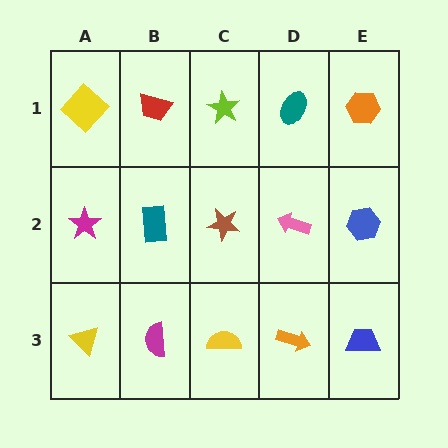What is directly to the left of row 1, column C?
A red trapezoid.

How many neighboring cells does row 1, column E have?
2.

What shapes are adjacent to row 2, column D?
A teal ellipse (row 1, column D), an orange arrow (row 3, column D), a brown star (row 2, column C), a blue hexagon (row 2, column E).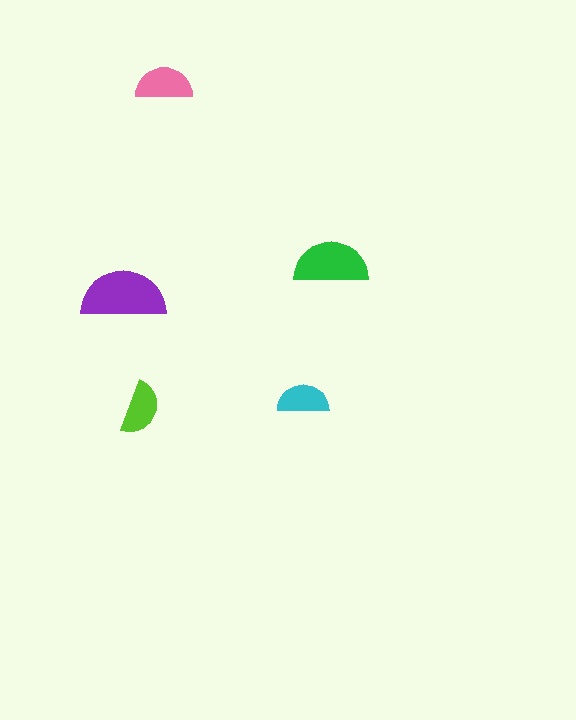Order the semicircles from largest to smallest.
the purple one, the green one, the pink one, the lime one, the cyan one.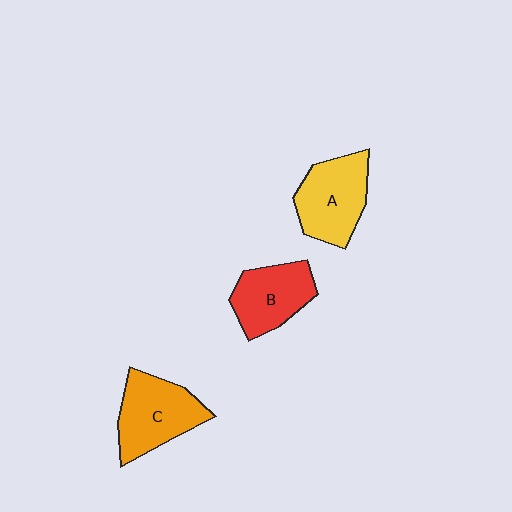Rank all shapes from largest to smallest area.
From largest to smallest: C (orange), A (yellow), B (red).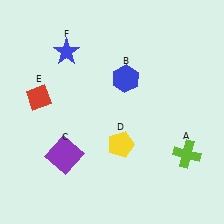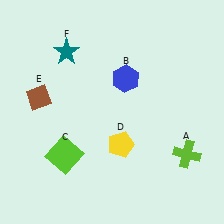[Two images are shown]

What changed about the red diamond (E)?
In Image 1, E is red. In Image 2, it changed to brown.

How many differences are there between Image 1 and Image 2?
There are 3 differences between the two images.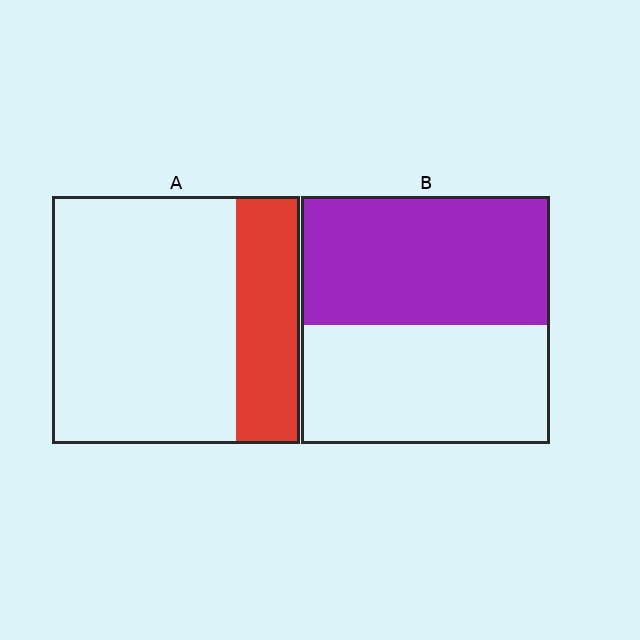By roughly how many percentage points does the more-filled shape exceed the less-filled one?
By roughly 25 percentage points (B over A).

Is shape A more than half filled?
No.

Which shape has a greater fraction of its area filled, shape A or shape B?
Shape B.